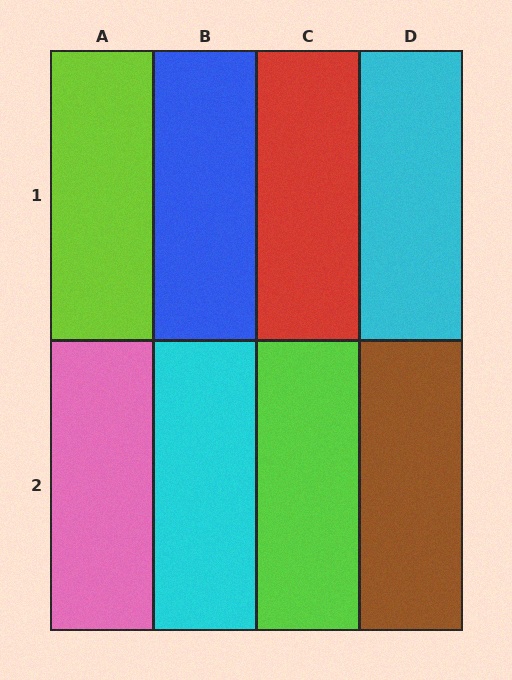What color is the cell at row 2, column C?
Lime.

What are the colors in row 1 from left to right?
Lime, blue, red, cyan.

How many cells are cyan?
2 cells are cyan.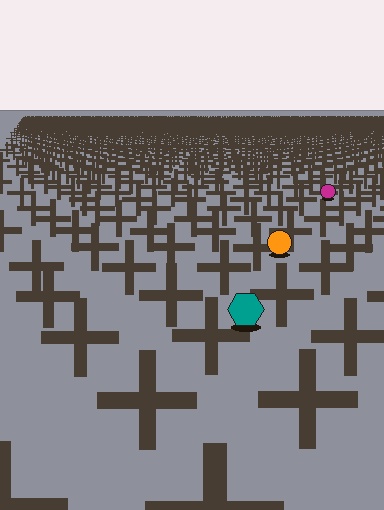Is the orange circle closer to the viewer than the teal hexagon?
No. The teal hexagon is closer — you can tell from the texture gradient: the ground texture is coarser near it.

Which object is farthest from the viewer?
The magenta circle is farthest from the viewer. It appears smaller and the ground texture around it is denser.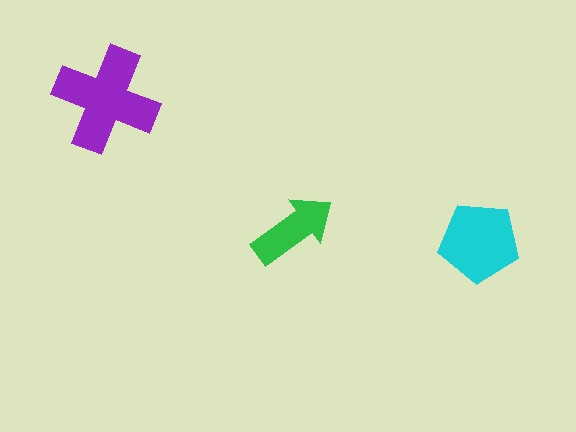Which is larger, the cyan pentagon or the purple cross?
The purple cross.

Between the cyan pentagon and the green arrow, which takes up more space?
The cyan pentagon.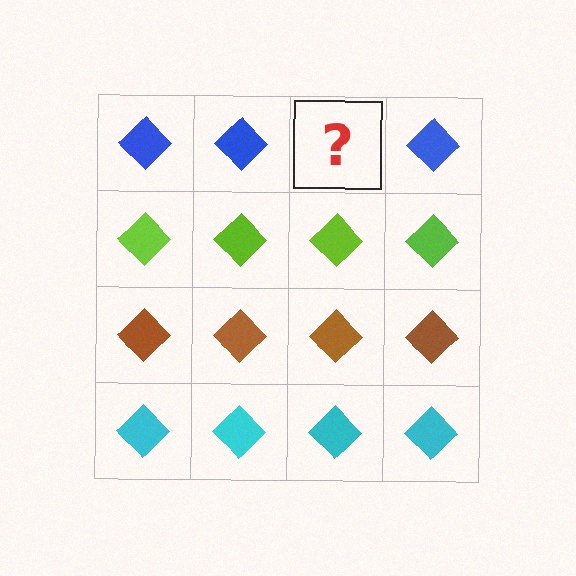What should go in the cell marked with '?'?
The missing cell should contain a blue diamond.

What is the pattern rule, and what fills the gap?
The rule is that each row has a consistent color. The gap should be filled with a blue diamond.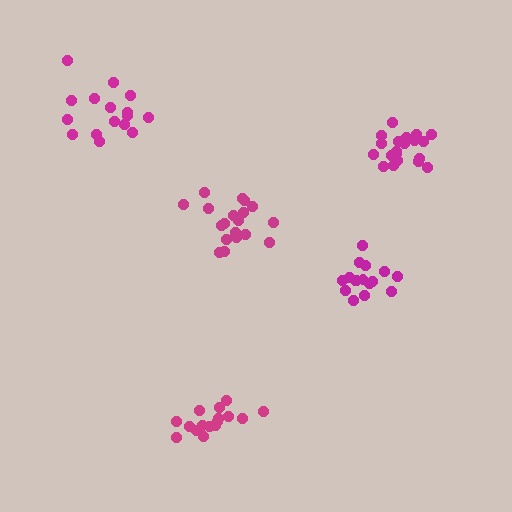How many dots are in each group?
Group 1: 16 dots, Group 2: 16 dots, Group 3: 16 dots, Group 4: 20 dots, Group 5: 20 dots (88 total).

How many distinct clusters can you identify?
There are 5 distinct clusters.